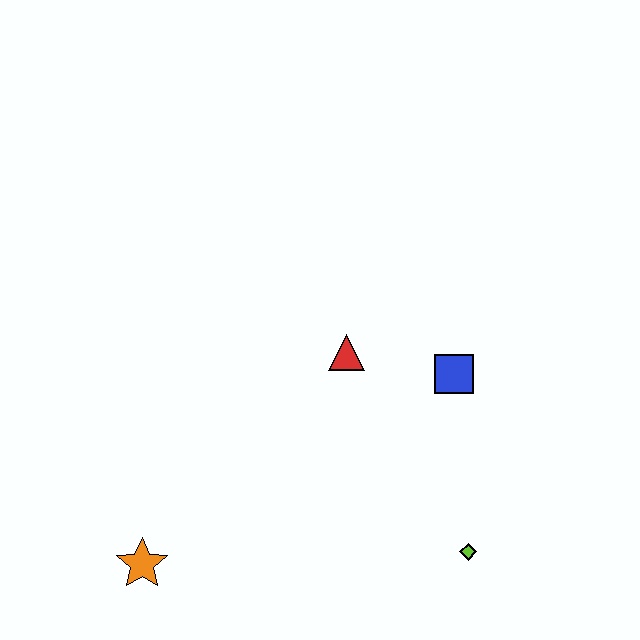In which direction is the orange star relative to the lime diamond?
The orange star is to the left of the lime diamond.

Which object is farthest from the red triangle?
The orange star is farthest from the red triangle.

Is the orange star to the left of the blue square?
Yes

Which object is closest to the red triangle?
The blue square is closest to the red triangle.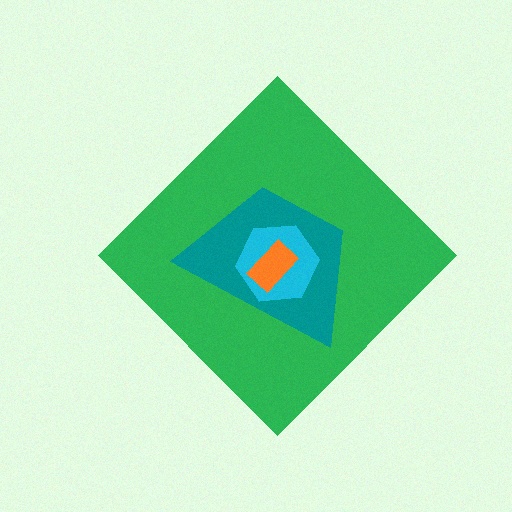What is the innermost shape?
The orange rectangle.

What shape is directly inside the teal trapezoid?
The cyan hexagon.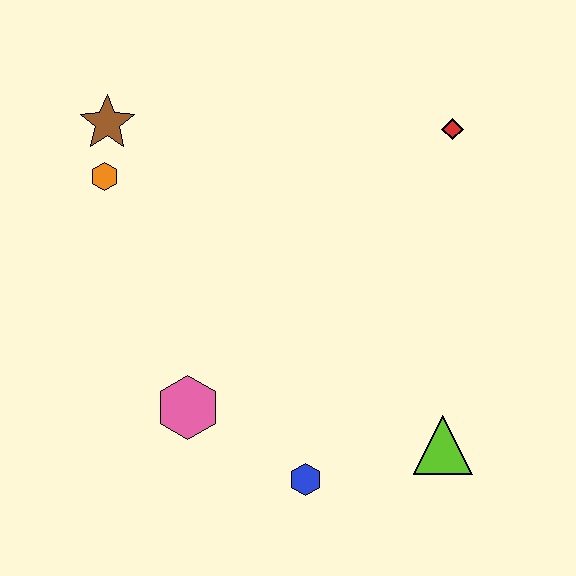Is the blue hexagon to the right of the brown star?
Yes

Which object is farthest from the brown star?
The lime triangle is farthest from the brown star.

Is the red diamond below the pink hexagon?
No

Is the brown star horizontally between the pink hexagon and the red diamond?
No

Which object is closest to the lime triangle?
The blue hexagon is closest to the lime triangle.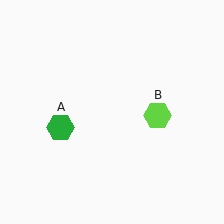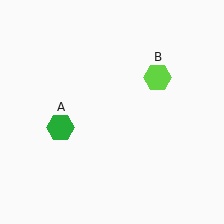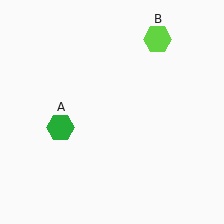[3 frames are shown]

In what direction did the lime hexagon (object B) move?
The lime hexagon (object B) moved up.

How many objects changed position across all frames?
1 object changed position: lime hexagon (object B).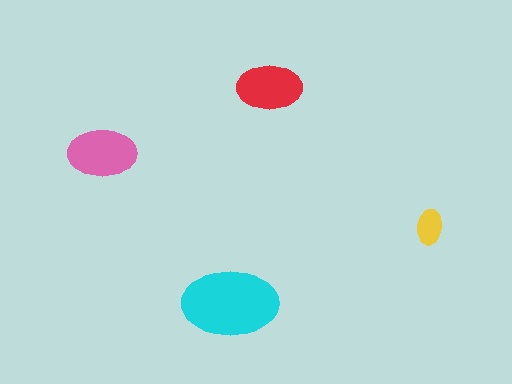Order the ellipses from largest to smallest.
the cyan one, the pink one, the red one, the yellow one.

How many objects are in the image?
There are 4 objects in the image.